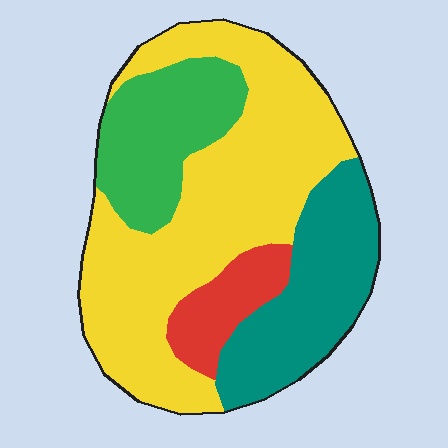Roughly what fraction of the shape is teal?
Teal takes up about one fifth (1/5) of the shape.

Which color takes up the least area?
Red, at roughly 10%.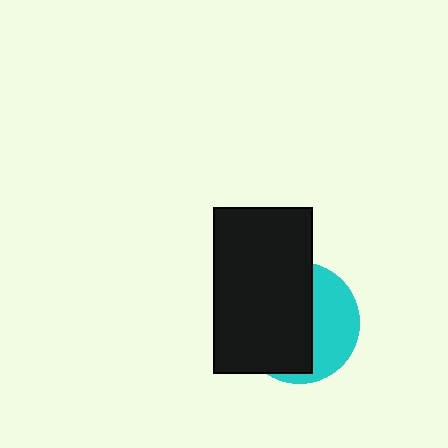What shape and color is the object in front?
The object in front is a black rectangle.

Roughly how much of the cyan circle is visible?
A small part of it is visible (roughly 39%).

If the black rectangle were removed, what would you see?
You would see the complete cyan circle.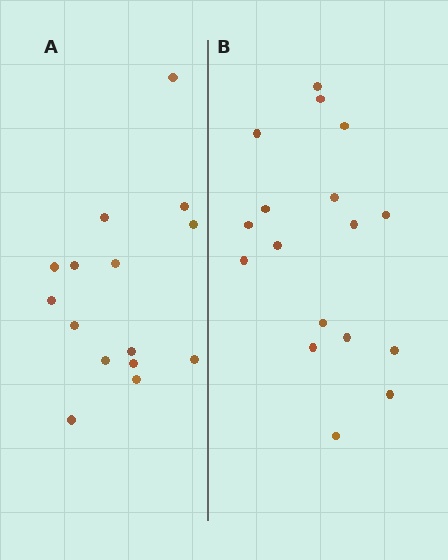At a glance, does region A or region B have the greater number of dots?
Region B (the right region) has more dots.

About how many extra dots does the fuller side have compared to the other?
Region B has just a few more — roughly 2 or 3 more dots than region A.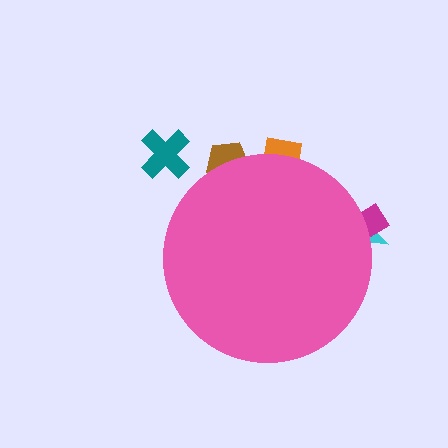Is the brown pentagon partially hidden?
Yes, the brown pentagon is partially hidden behind the pink circle.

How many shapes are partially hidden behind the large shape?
4 shapes are partially hidden.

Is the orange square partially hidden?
Yes, the orange square is partially hidden behind the pink circle.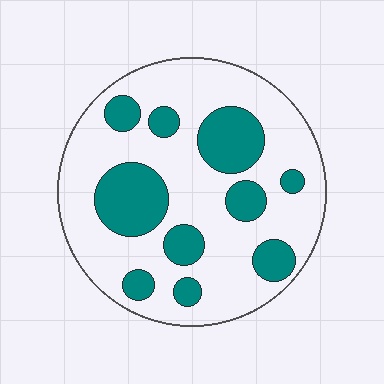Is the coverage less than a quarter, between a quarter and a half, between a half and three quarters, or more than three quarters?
Between a quarter and a half.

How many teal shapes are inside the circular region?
10.